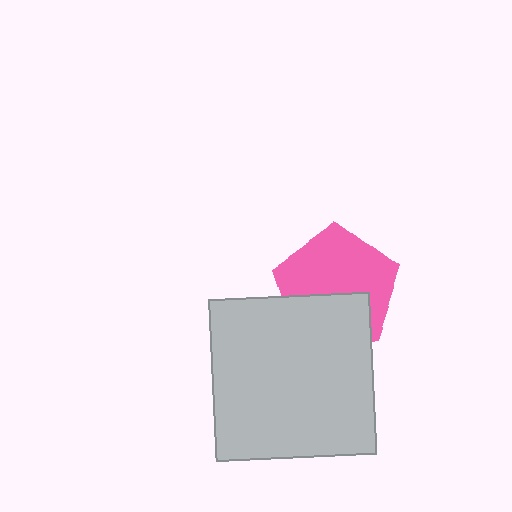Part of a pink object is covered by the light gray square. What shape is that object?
It is a pentagon.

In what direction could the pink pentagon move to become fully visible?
The pink pentagon could move up. That would shift it out from behind the light gray square entirely.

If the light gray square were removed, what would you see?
You would see the complete pink pentagon.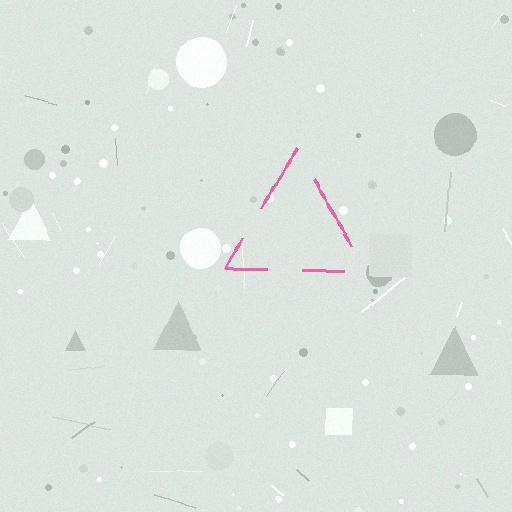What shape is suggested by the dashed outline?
The dashed outline suggests a triangle.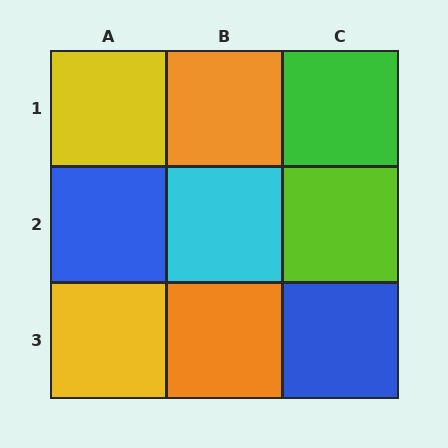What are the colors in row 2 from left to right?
Blue, cyan, lime.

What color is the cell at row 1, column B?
Orange.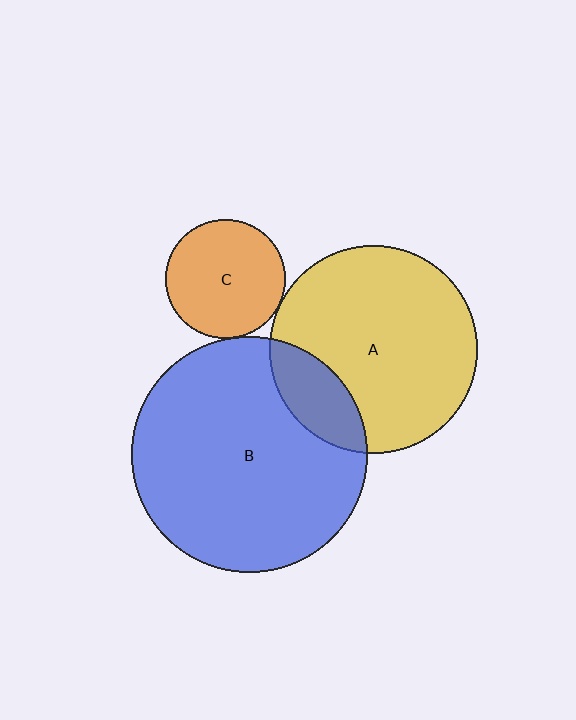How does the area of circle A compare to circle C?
Approximately 3.0 times.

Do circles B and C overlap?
Yes.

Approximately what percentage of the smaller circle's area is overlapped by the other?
Approximately 5%.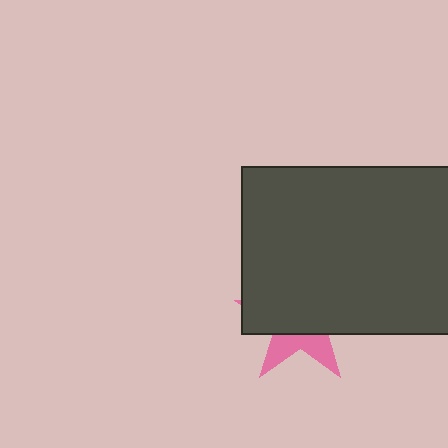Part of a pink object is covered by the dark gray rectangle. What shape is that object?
It is a star.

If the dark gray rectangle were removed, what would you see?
You would see the complete pink star.